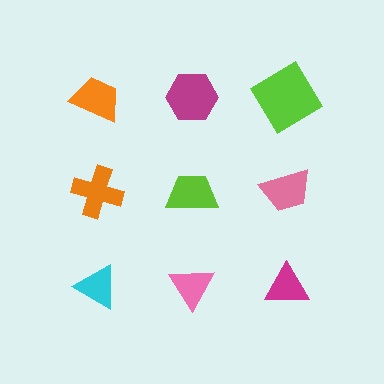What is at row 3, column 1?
A cyan triangle.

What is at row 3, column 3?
A magenta triangle.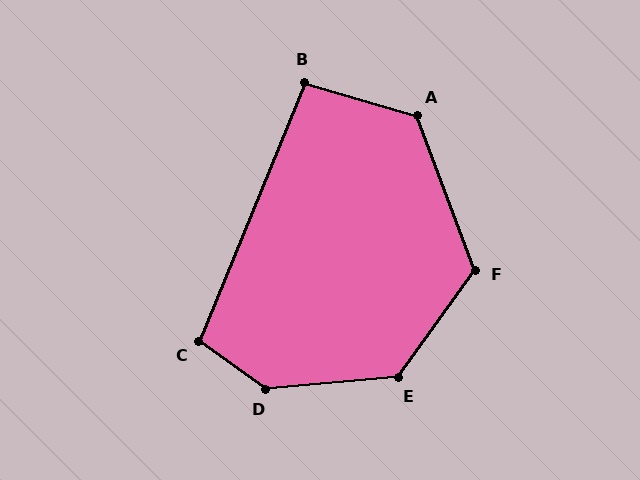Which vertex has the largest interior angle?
D, at approximately 140 degrees.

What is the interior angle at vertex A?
Approximately 127 degrees (obtuse).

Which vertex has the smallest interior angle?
B, at approximately 96 degrees.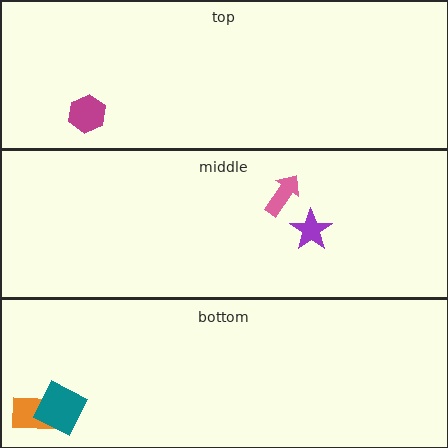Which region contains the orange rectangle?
The bottom region.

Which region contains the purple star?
The middle region.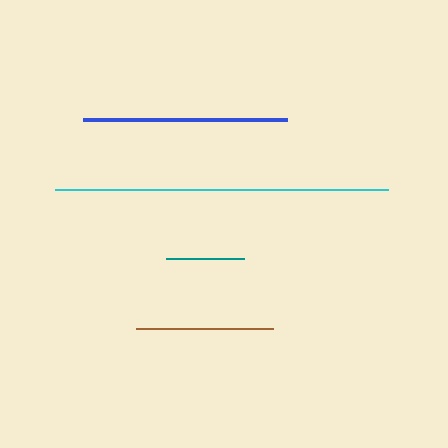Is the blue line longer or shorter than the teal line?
The blue line is longer than the teal line.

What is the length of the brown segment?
The brown segment is approximately 137 pixels long.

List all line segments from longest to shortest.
From longest to shortest: cyan, blue, brown, teal.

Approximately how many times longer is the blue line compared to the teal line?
The blue line is approximately 2.6 times the length of the teal line.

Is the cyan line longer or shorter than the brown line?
The cyan line is longer than the brown line.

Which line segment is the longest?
The cyan line is the longest at approximately 333 pixels.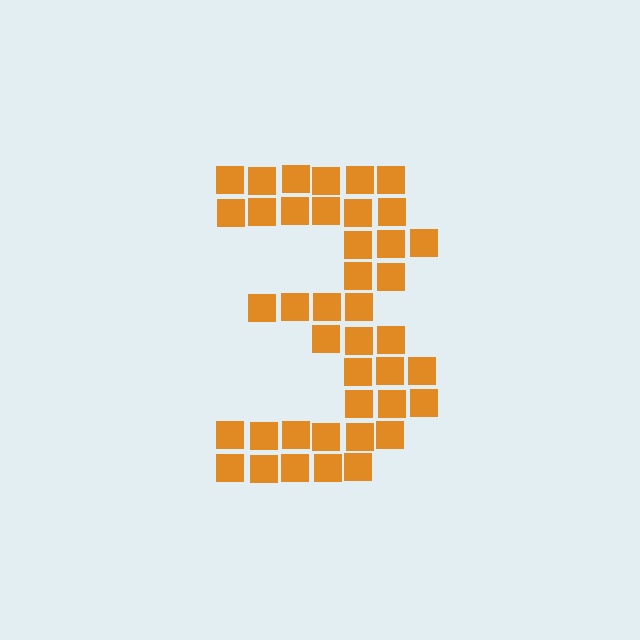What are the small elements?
The small elements are squares.